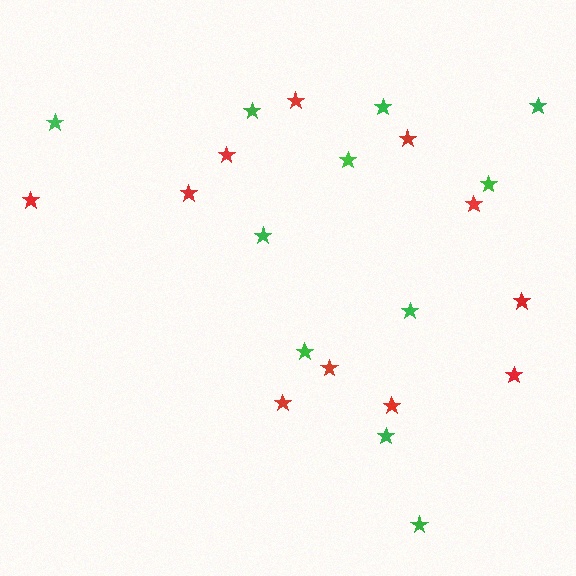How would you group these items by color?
There are 2 groups: one group of green stars (11) and one group of red stars (11).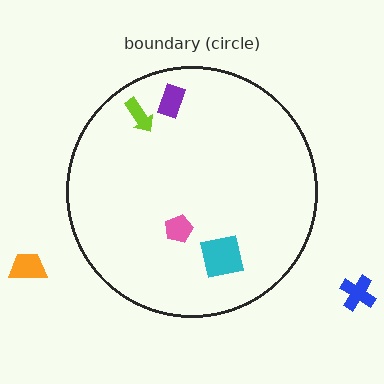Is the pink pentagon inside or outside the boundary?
Inside.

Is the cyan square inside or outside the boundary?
Inside.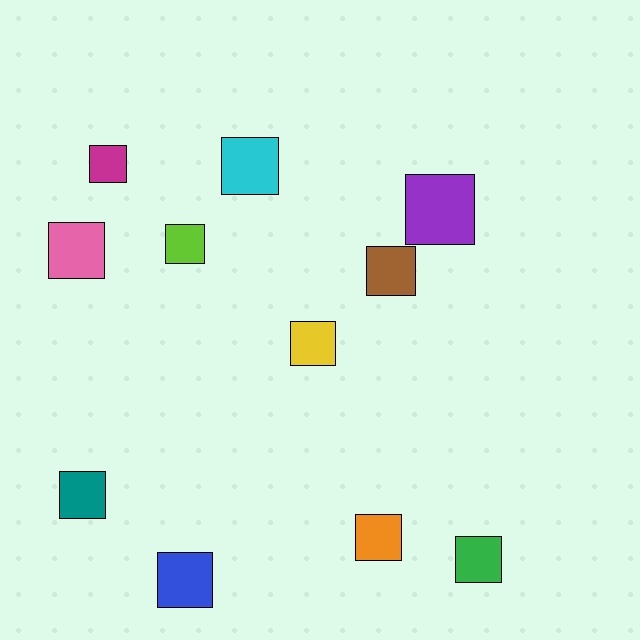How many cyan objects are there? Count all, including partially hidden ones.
There is 1 cyan object.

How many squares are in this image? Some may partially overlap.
There are 11 squares.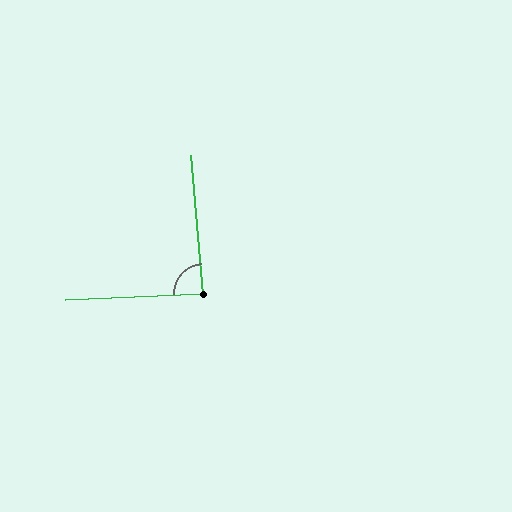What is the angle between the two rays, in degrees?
Approximately 88 degrees.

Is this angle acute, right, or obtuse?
It is approximately a right angle.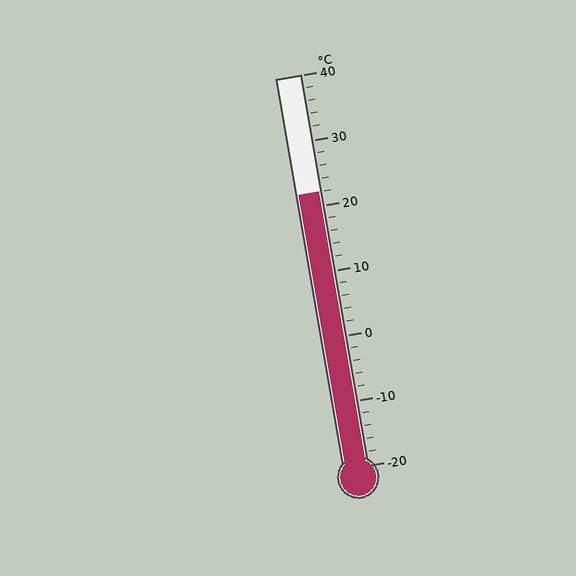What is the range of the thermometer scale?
The thermometer scale ranges from -20°C to 40°C.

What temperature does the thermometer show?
The thermometer shows approximately 22°C.